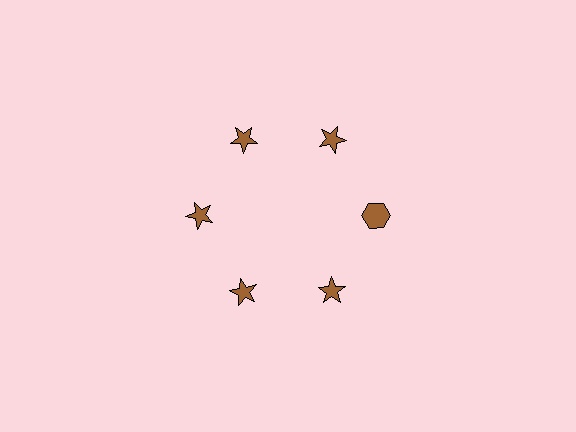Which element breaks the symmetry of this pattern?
The brown hexagon at roughly the 3 o'clock position breaks the symmetry. All other shapes are brown stars.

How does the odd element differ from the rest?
It has a different shape: hexagon instead of star.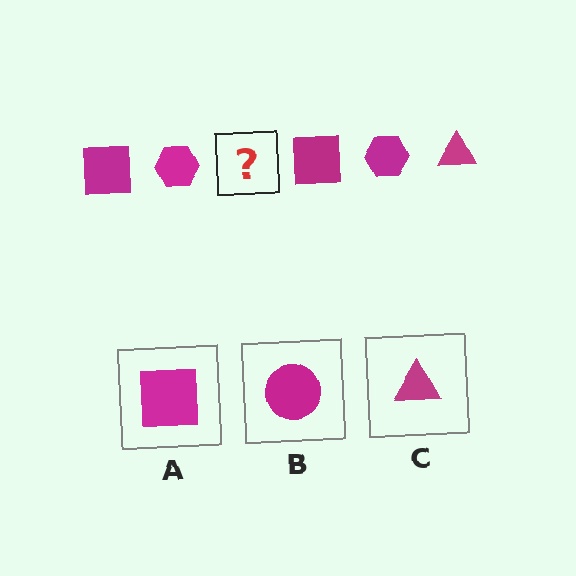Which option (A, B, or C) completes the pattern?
C.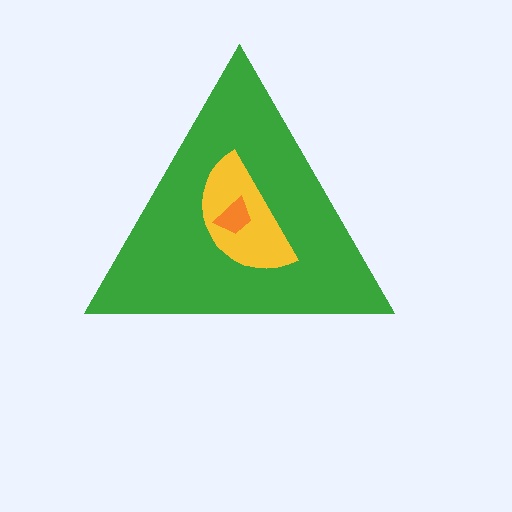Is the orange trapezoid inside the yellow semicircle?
Yes.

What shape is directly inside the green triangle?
The yellow semicircle.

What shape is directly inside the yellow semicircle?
The orange trapezoid.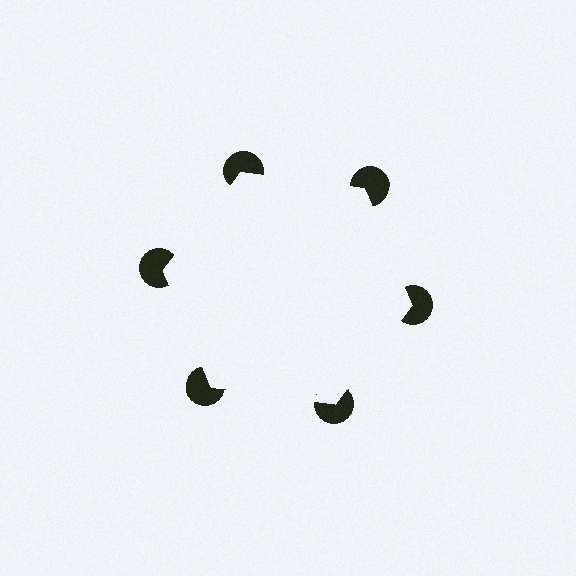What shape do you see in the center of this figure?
An illusory hexagon — its edges are inferred from the aligned wedge cuts in the pac-man discs, not physically drawn.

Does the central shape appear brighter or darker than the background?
It typically appears slightly brighter than the background, even though no actual brightness change is drawn.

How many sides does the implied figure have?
6 sides.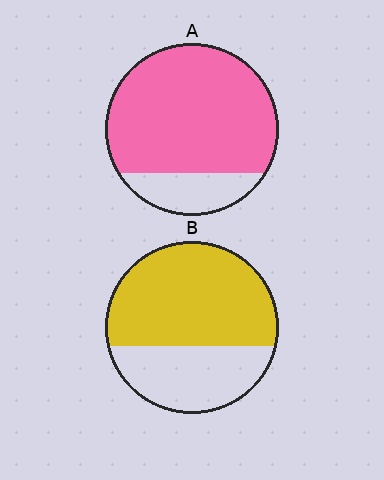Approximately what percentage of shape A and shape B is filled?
A is approximately 80% and B is approximately 65%.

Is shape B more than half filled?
Yes.